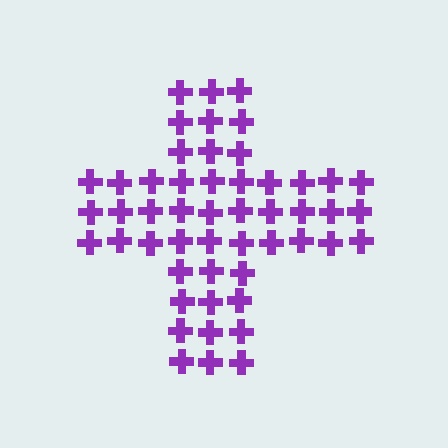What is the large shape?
The large shape is a cross.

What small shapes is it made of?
It is made of small crosses.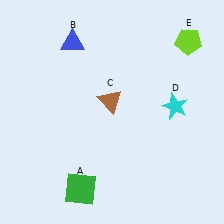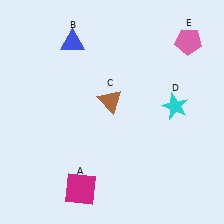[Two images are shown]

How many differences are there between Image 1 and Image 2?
There are 2 differences between the two images.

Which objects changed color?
A changed from green to magenta. E changed from lime to pink.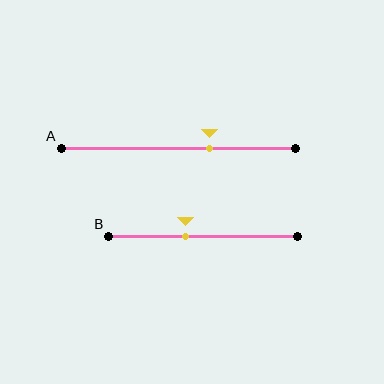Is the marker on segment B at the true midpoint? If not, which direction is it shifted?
No, the marker on segment B is shifted to the left by about 9% of the segment length.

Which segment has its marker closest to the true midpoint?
Segment B has its marker closest to the true midpoint.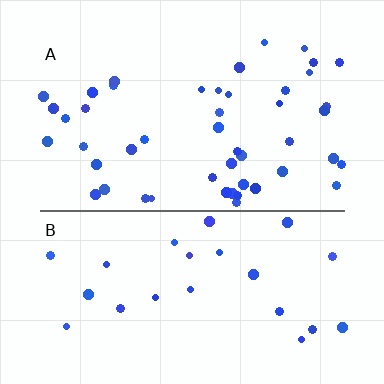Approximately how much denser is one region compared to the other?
Approximately 2.0× — region A over region B.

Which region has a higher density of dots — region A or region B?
A (the top).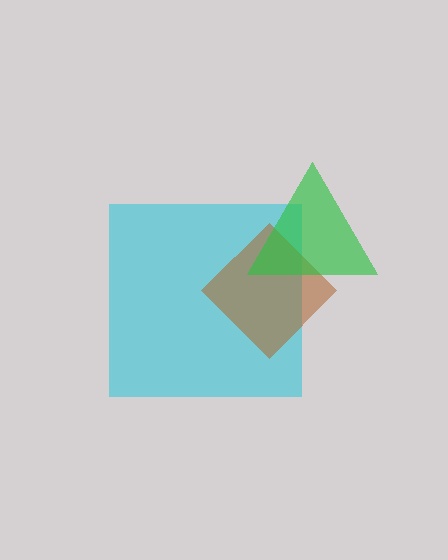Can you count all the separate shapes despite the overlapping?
Yes, there are 3 separate shapes.